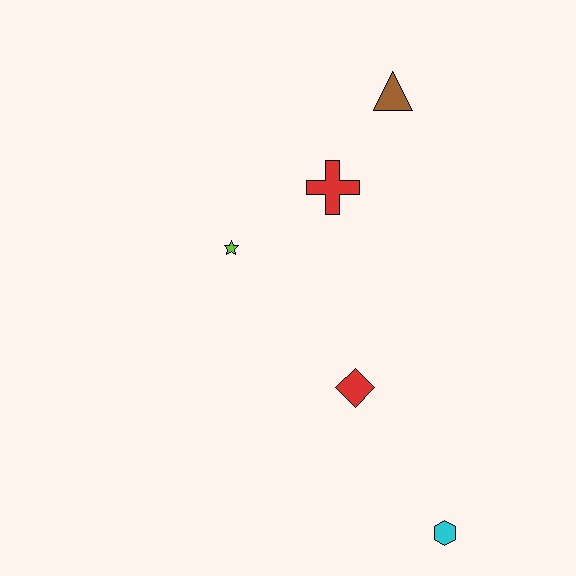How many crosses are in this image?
There is 1 cross.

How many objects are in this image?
There are 5 objects.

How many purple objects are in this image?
There are no purple objects.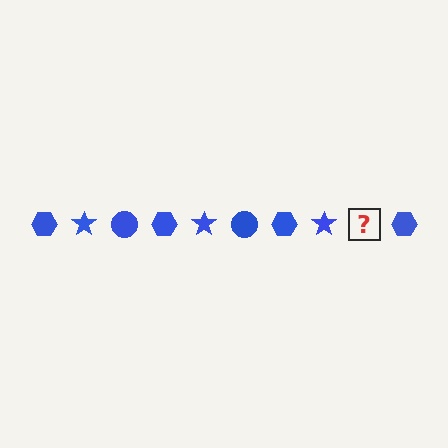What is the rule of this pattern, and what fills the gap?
The rule is that the pattern cycles through hexagon, star, circle shapes in blue. The gap should be filled with a blue circle.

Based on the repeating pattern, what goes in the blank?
The blank should be a blue circle.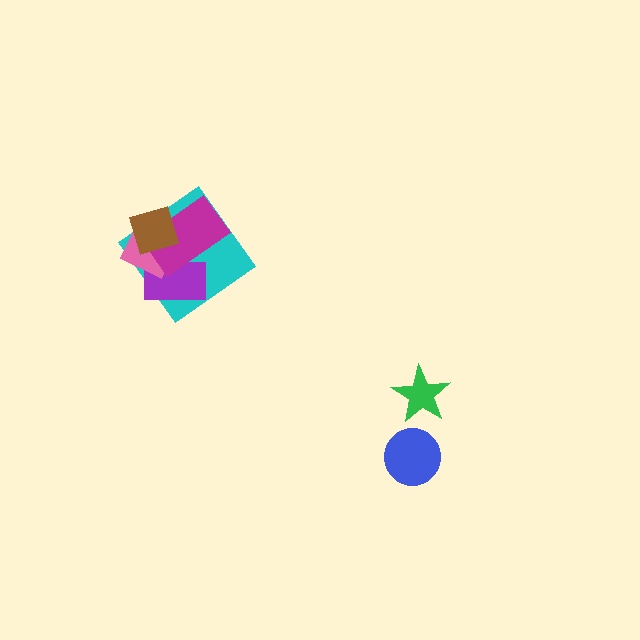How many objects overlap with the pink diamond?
4 objects overlap with the pink diamond.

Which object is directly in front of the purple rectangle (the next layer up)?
The pink diamond is directly in front of the purple rectangle.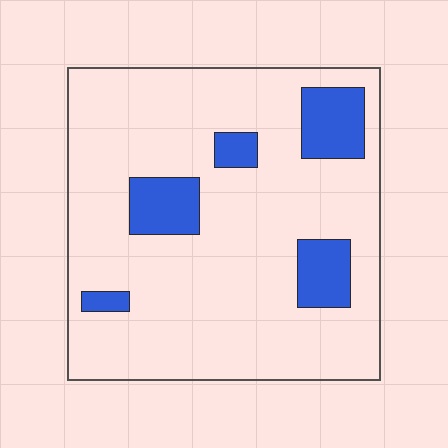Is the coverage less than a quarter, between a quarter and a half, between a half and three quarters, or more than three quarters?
Less than a quarter.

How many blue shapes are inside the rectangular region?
5.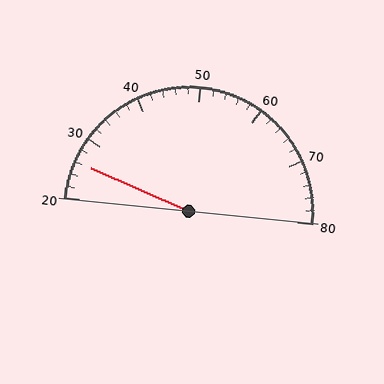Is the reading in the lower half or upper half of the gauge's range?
The reading is in the lower half of the range (20 to 80).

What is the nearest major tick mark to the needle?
The nearest major tick mark is 30.